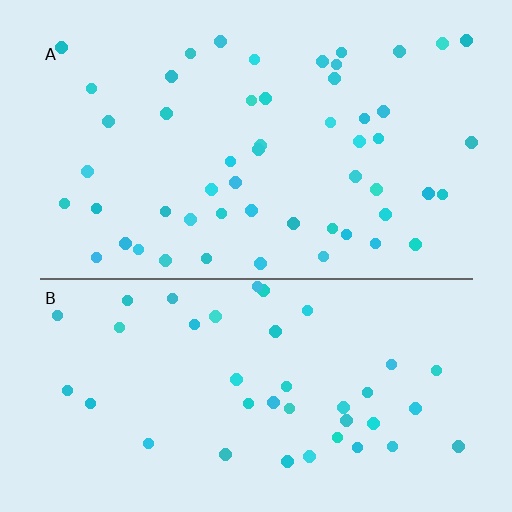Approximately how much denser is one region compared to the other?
Approximately 1.3× — region A over region B.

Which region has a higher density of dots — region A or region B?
A (the top).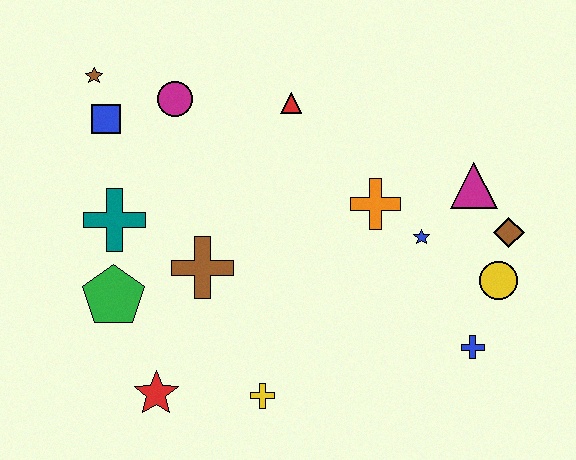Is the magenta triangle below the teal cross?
No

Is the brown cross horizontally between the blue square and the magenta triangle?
Yes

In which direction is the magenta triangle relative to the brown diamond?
The magenta triangle is above the brown diamond.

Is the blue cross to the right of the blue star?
Yes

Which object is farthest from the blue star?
The brown star is farthest from the blue star.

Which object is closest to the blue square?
The brown star is closest to the blue square.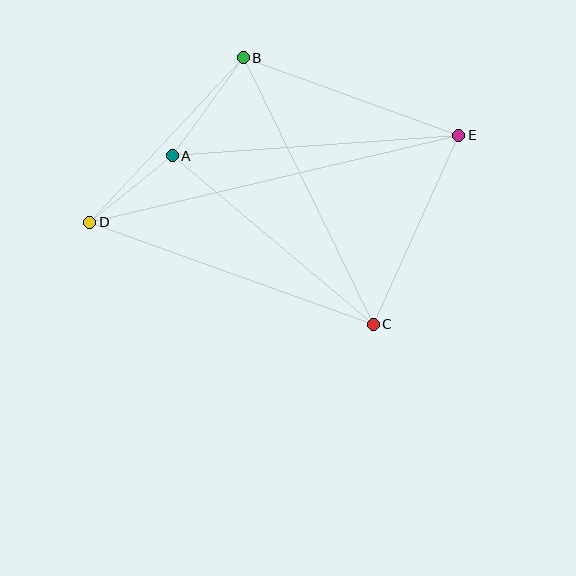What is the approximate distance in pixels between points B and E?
The distance between B and E is approximately 229 pixels.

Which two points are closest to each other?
Points A and D are closest to each other.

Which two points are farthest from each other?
Points D and E are farthest from each other.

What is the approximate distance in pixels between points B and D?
The distance between B and D is approximately 225 pixels.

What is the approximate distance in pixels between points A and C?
The distance between A and C is approximately 262 pixels.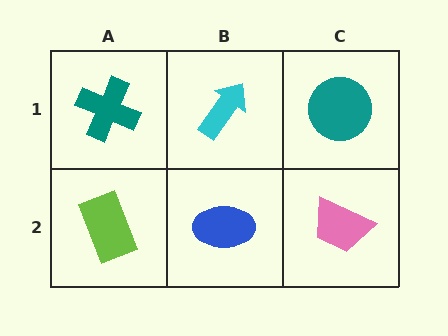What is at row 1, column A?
A teal cross.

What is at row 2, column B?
A blue ellipse.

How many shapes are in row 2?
3 shapes.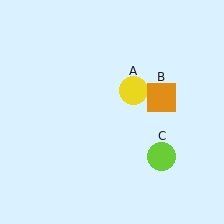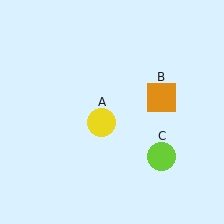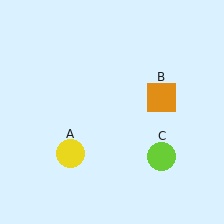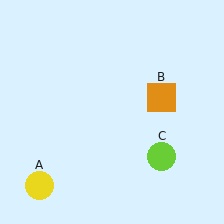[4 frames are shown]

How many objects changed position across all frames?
1 object changed position: yellow circle (object A).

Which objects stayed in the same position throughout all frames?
Orange square (object B) and lime circle (object C) remained stationary.